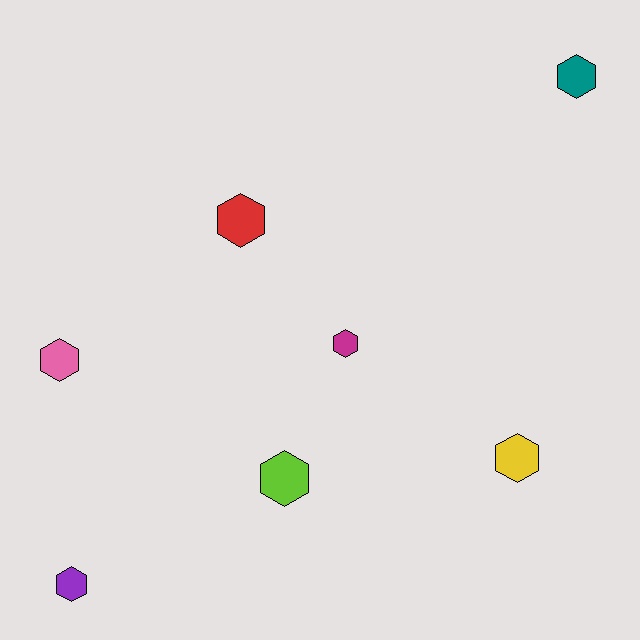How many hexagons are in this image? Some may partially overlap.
There are 7 hexagons.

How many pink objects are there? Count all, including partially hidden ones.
There is 1 pink object.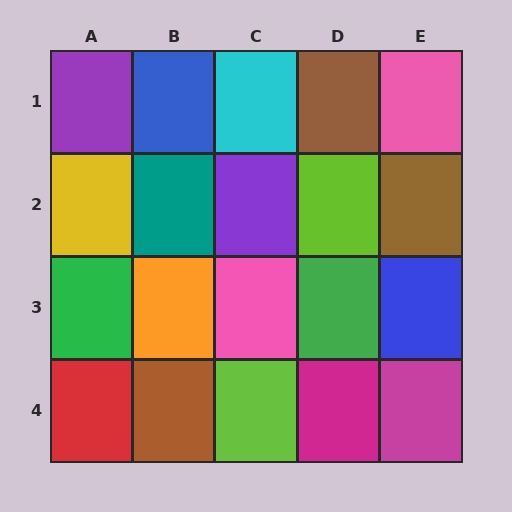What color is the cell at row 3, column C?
Pink.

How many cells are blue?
2 cells are blue.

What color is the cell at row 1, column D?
Brown.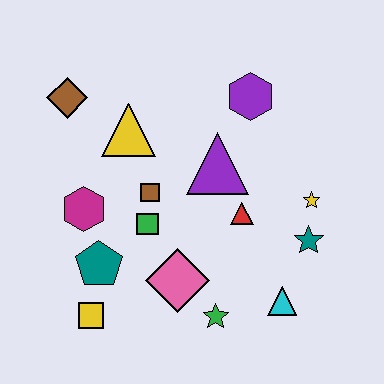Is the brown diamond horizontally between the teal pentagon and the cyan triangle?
No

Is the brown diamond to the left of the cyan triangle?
Yes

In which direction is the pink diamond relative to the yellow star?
The pink diamond is to the left of the yellow star.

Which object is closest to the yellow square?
The teal pentagon is closest to the yellow square.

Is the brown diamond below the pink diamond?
No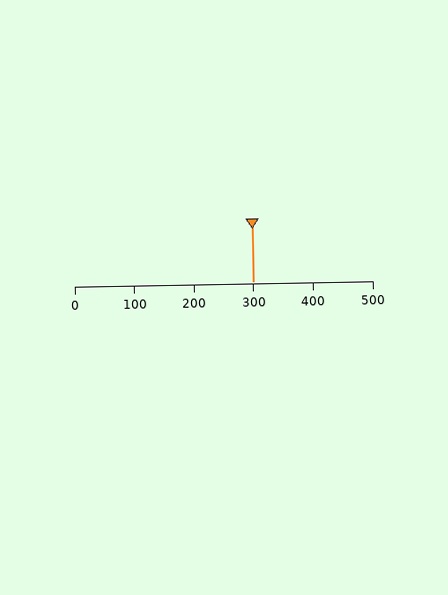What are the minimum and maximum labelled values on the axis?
The axis runs from 0 to 500.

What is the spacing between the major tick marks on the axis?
The major ticks are spaced 100 apart.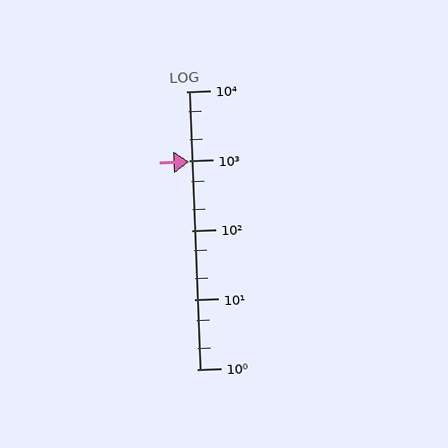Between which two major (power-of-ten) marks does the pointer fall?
The pointer is between 100 and 1000.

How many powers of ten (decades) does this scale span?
The scale spans 4 decades, from 1 to 10000.